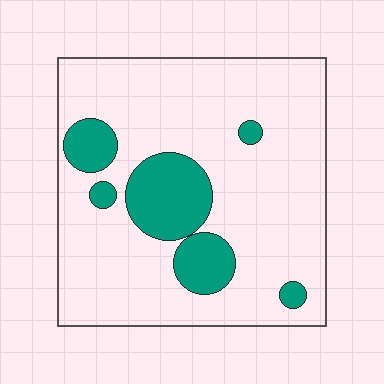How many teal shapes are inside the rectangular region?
6.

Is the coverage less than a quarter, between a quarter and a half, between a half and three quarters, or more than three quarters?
Less than a quarter.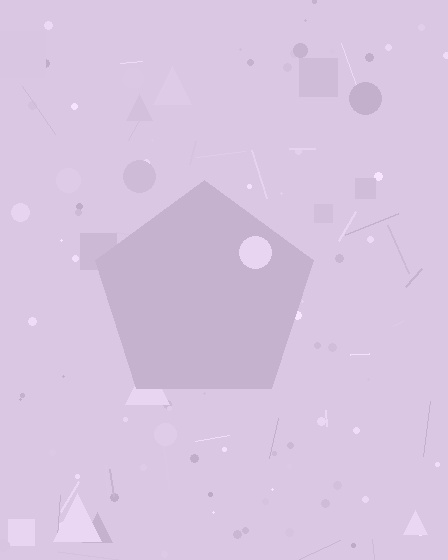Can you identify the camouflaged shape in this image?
The camouflaged shape is a pentagon.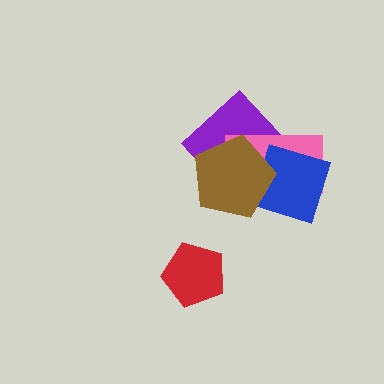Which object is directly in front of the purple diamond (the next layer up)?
The pink rectangle is directly in front of the purple diamond.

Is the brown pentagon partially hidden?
No, no other shape covers it.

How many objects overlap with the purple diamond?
2 objects overlap with the purple diamond.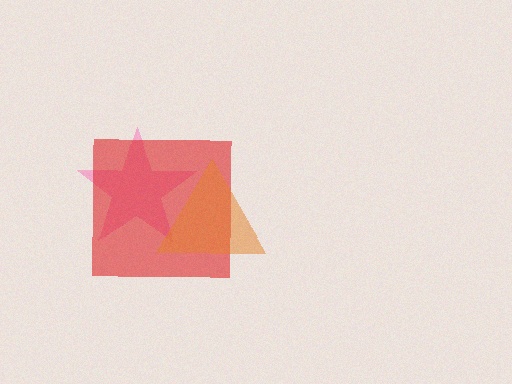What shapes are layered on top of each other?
The layered shapes are: a pink star, a red square, an orange triangle.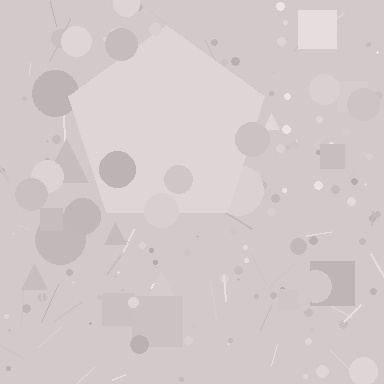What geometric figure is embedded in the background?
A pentagon is embedded in the background.